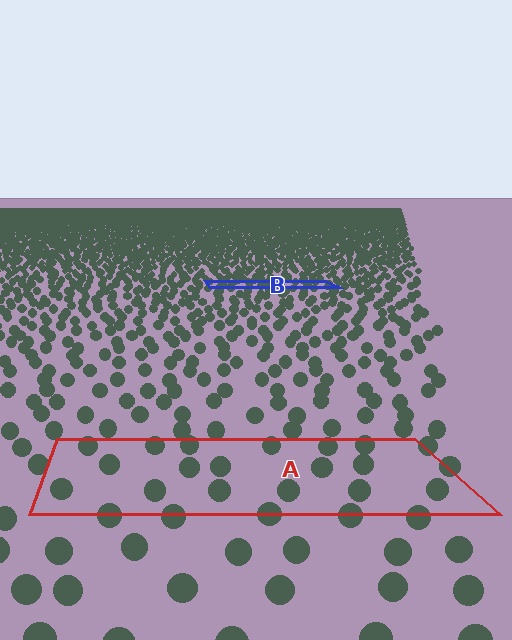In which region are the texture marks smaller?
The texture marks are smaller in region B, because it is farther away.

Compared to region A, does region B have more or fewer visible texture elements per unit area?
Region B has more texture elements per unit area — they are packed more densely because it is farther away.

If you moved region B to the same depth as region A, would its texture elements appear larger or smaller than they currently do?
They would appear larger. At a closer depth, the same texture elements are projected at a bigger on-screen size.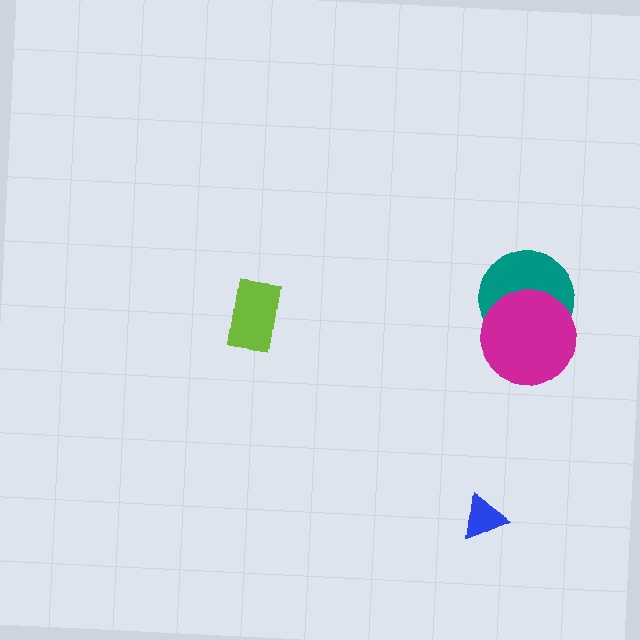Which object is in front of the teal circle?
The magenta circle is in front of the teal circle.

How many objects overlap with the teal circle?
1 object overlaps with the teal circle.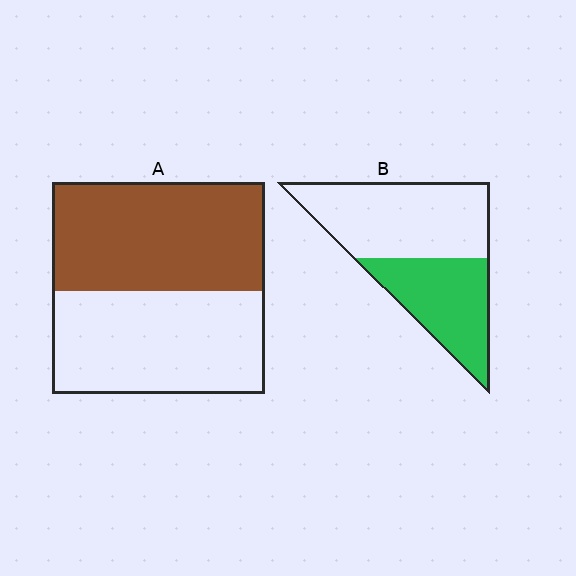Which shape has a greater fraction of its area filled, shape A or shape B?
Shape A.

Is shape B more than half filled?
No.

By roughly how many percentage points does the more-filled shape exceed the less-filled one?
By roughly 10 percentage points (A over B).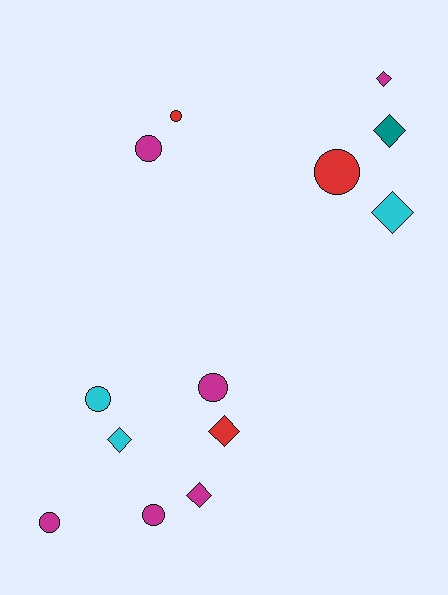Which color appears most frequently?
Magenta, with 6 objects.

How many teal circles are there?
There are no teal circles.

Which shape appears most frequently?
Circle, with 7 objects.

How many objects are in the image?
There are 13 objects.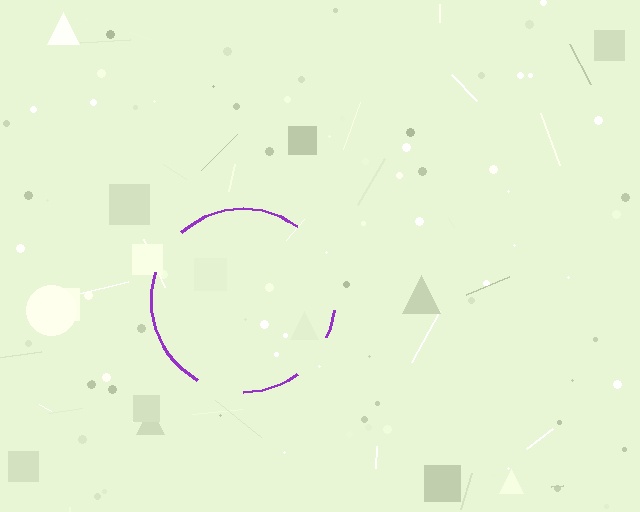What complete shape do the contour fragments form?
The contour fragments form a circle.